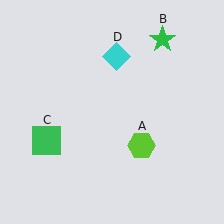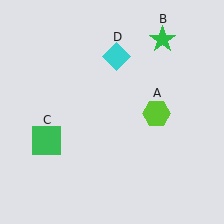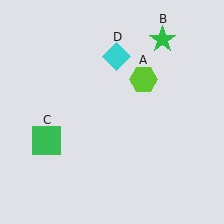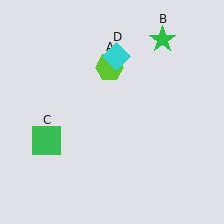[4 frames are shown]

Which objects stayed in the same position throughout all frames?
Green star (object B) and green square (object C) and cyan diamond (object D) remained stationary.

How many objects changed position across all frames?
1 object changed position: lime hexagon (object A).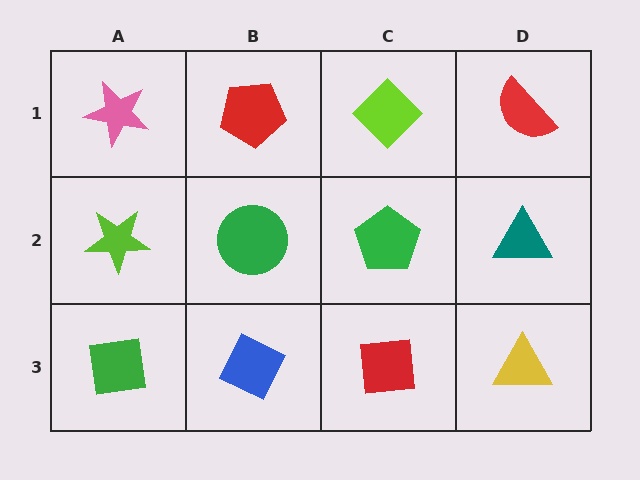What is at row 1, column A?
A pink star.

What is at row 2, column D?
A teal triangle.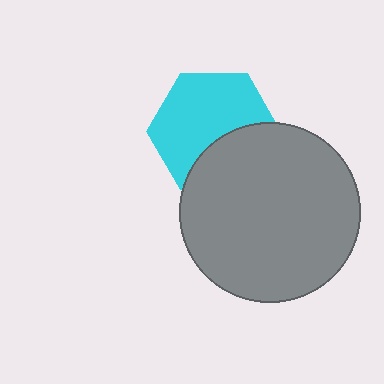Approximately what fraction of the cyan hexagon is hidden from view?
Roughly 35% of the cyan hexagon is hidden behind the gray circle.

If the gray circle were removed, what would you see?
You would see the complete cyan hexagon.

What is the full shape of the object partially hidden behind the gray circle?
The partially hidden object is a cyan hexagon.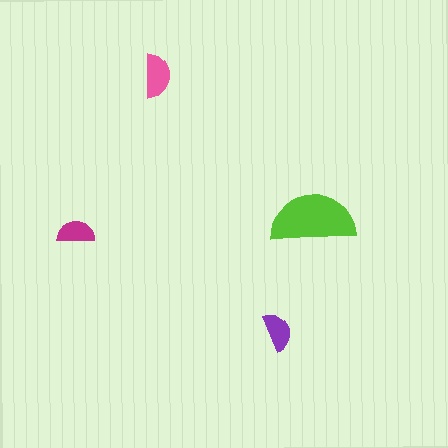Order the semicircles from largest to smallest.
the lime one, the pink one, the purple one, the magenta one.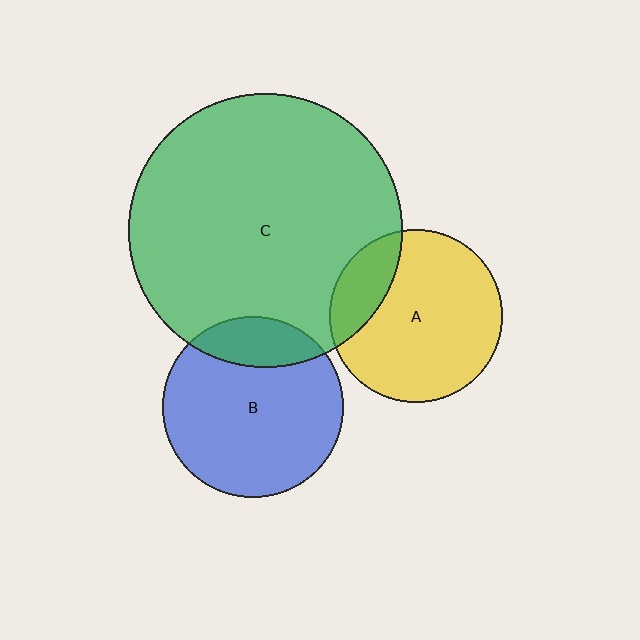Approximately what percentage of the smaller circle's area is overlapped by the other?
Approximately 20%.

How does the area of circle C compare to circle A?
Approximately 2.5 times.